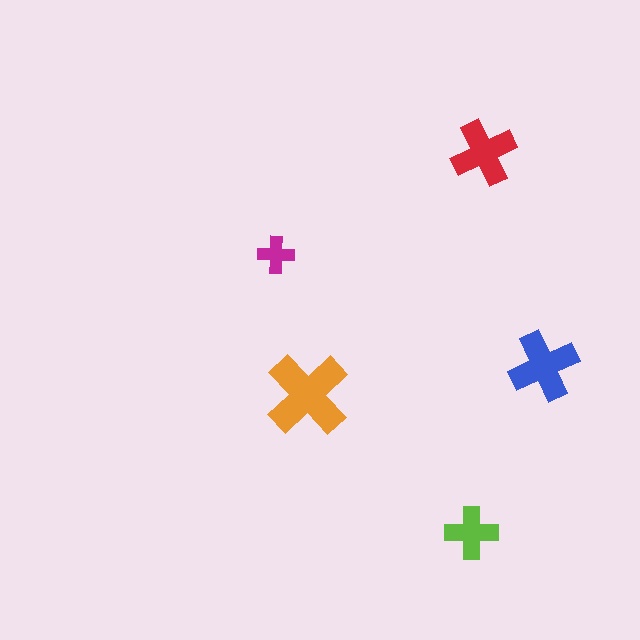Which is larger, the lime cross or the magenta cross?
The lime one.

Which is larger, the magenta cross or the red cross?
The red one.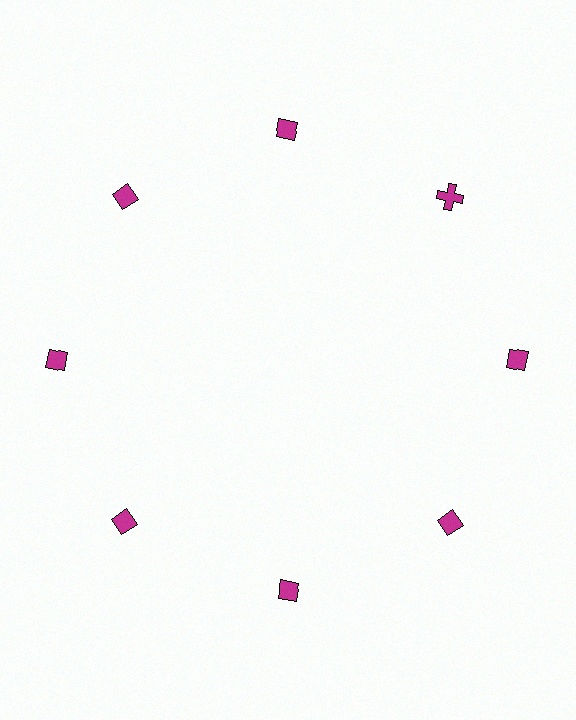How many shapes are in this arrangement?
There are 8 shapes arranged in a ring pattern.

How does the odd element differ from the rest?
It has a different shape: cross instead of diamond.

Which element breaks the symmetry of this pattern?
The magenta cross at roughly the 2 o'clock position breaks the symmetry. All other shapes are magenta diamonds.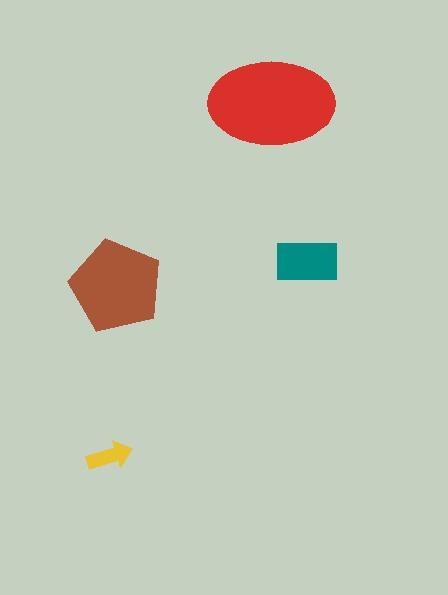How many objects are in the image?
There are 4 objects in the image.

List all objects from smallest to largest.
The yellow arrow, the teal rectangle, the brown pentagon, the red ellipse.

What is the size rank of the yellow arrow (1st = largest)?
4th.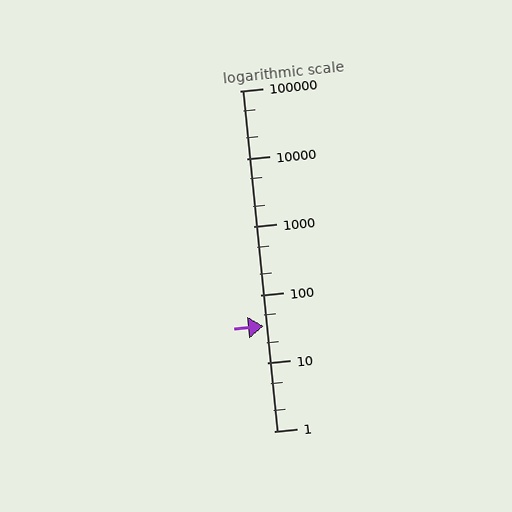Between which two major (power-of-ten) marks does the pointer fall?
The pointer is between 10 and 100.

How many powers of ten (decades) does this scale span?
The scale spans 5 decades, from 1 to 100000.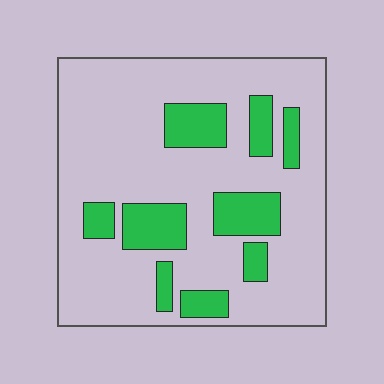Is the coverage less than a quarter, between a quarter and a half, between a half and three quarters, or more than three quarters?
Less than a quarter.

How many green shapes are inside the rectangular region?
9.